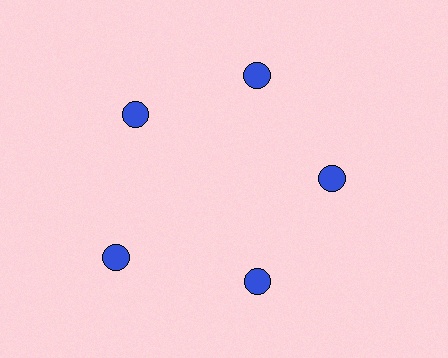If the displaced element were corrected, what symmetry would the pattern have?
It would have 5-fold rotational symmetry — the pattern would map onto itself every 72 degrees.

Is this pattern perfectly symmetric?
No. The 5 blue circles are arranged in a ring, but one element near the 8 o'clock position is pushed outward from the center, breaking the 5-fold rotational symmetry.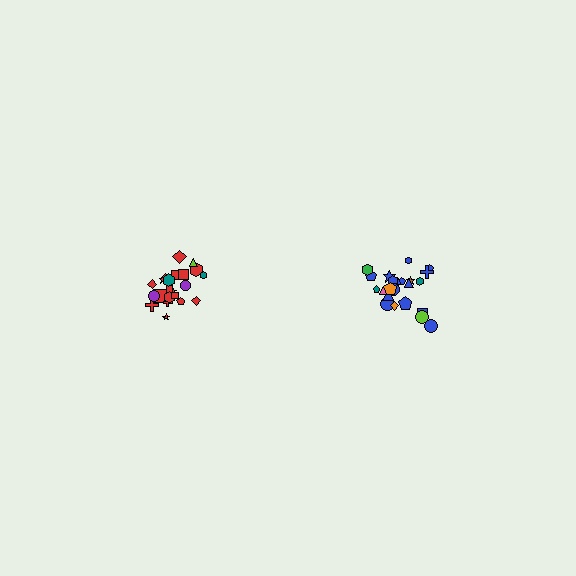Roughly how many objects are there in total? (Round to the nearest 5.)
Roughly 45 objects in total.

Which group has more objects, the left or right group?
The right group.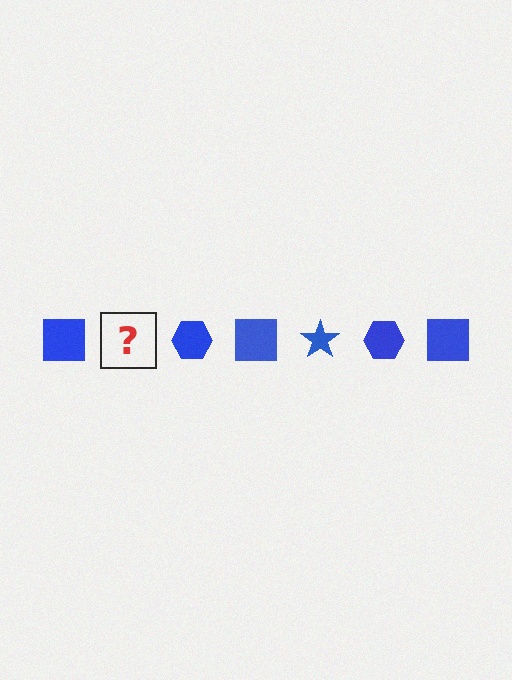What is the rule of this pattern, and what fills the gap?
The rule is that the pattern cycles through square, star, hexagon shapes in blue. The gap should be filled with a blue star.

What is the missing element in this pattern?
The missing element is a blue star.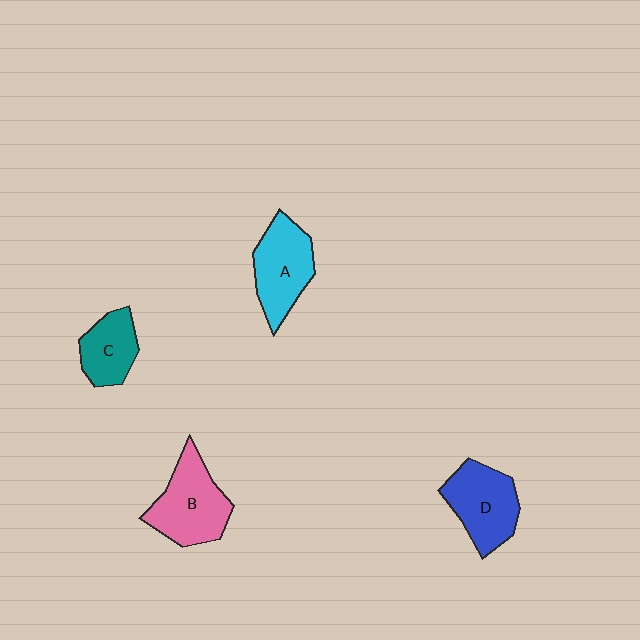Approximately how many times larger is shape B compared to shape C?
Approximately 1.5 times.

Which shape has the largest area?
Shape B (pink).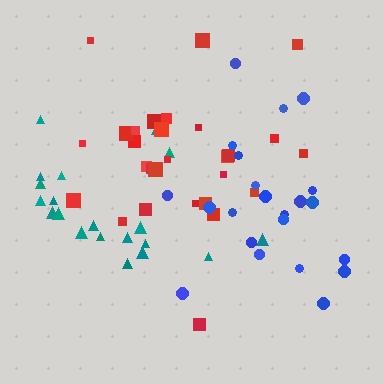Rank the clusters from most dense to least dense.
blue, red, teal.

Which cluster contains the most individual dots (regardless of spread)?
Red (29).